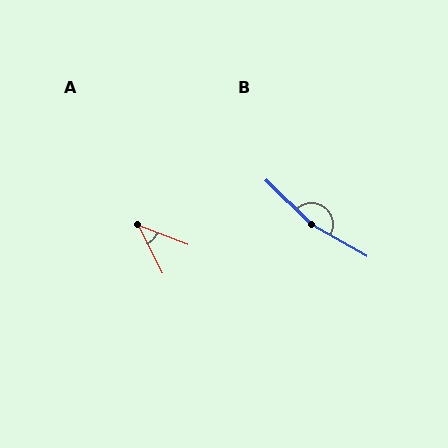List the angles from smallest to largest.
A (42°), B (165°).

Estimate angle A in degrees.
Approximately 42 degrees.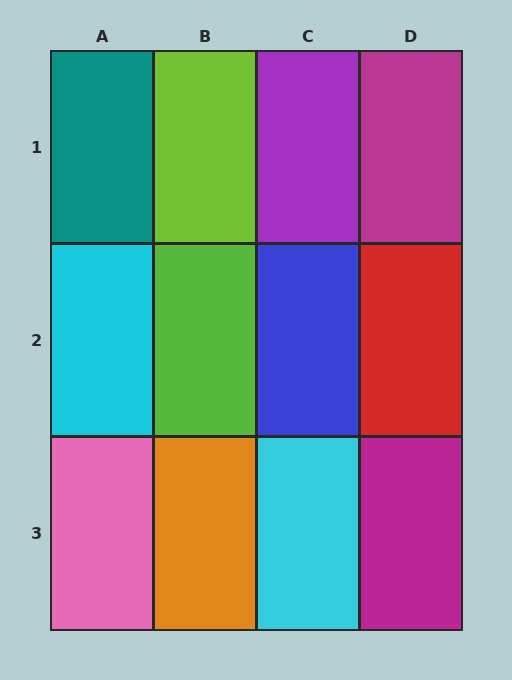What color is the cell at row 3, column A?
Pink.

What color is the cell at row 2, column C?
Blue.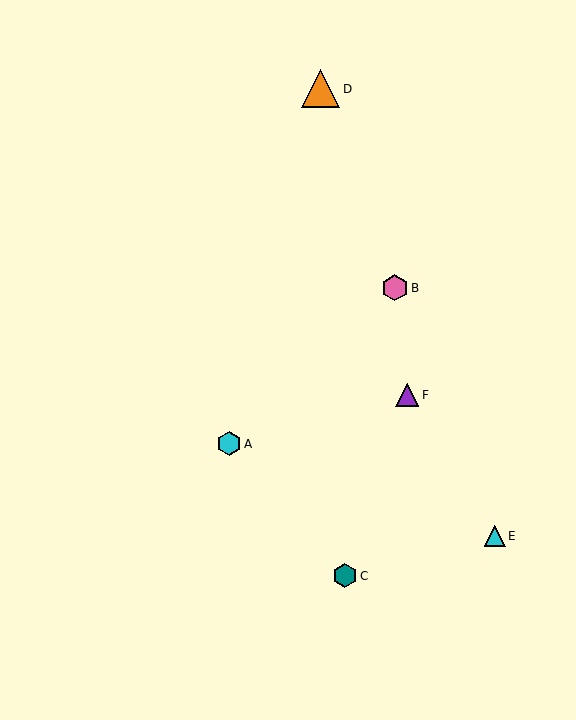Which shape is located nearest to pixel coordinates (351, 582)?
The teal hexagon (labeled C) at (345, 576) is nearest to that location.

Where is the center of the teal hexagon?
The center of the teal hexagon is at (345, 576).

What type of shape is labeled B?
Shape B is a pink hexagon.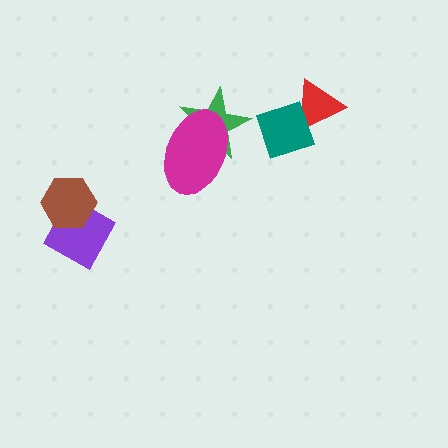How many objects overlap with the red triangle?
1 object overlaps with the red triangle.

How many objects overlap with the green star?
1 object overlaps with the green star.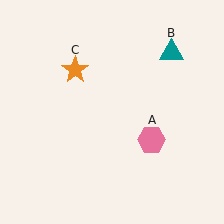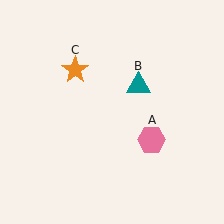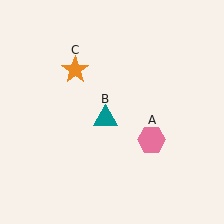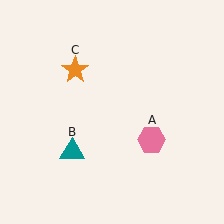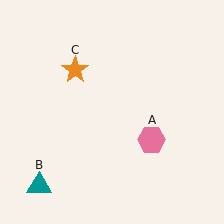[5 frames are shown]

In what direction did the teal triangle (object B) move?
The teal triangle (object B) moved down and to the left.